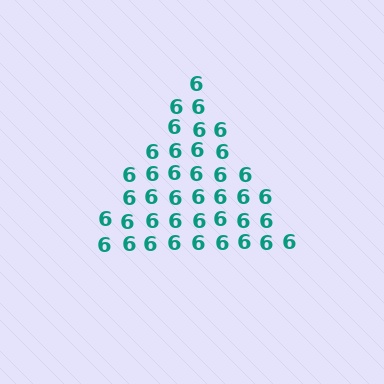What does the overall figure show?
The overall figure shows a triangle.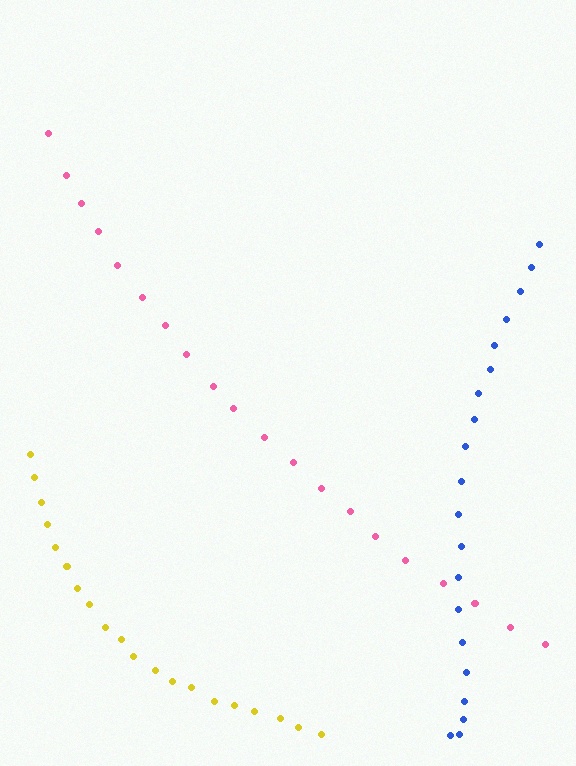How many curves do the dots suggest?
There are 3 distinct paths.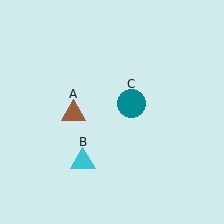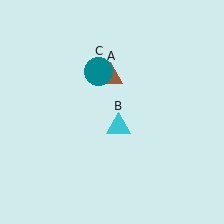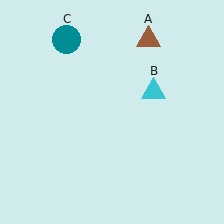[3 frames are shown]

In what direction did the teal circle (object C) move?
The teal circle (object C) moved up and to the left.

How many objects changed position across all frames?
3 objects changed position: brown triangle (object A), cyan triangle (object B), teal circle (object C).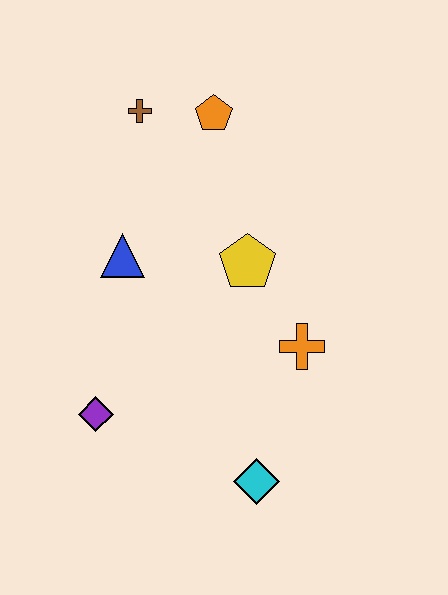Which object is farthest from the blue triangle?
The cyan diamond is farthest from the blue triangle.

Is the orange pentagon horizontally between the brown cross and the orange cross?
Yes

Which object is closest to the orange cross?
The yellow pentagon is closest to the orange cross.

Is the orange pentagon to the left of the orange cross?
Yes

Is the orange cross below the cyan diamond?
No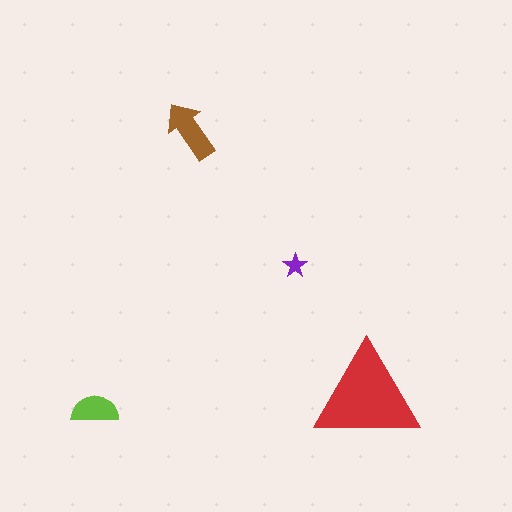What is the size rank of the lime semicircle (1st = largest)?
3rd.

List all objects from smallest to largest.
The purple star, the lime semicircle, the brown arrow, the red triangle.